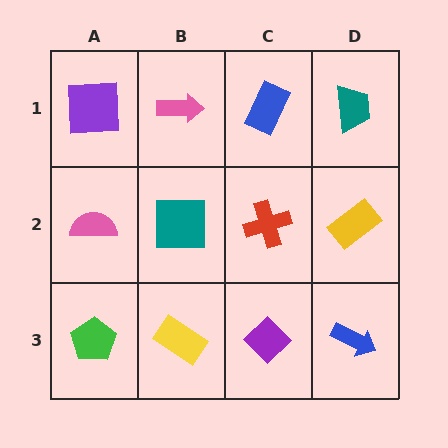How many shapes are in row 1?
4 shapes.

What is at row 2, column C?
A red cross.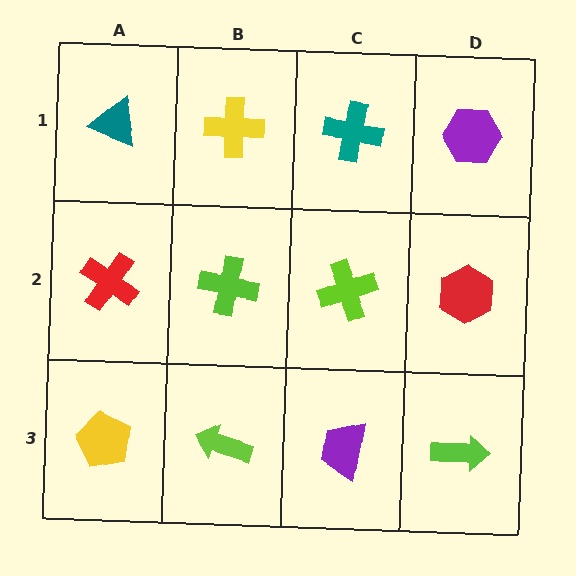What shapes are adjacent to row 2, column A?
A teal triangle (row 1, column A), a yellow pentagon (row 3, column A), a lime cross (row 2, column B).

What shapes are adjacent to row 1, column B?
A lime cross (row 2, column B), a teal triangle (row 1, column A), a teal cross (row 1, column C).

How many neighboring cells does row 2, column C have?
4.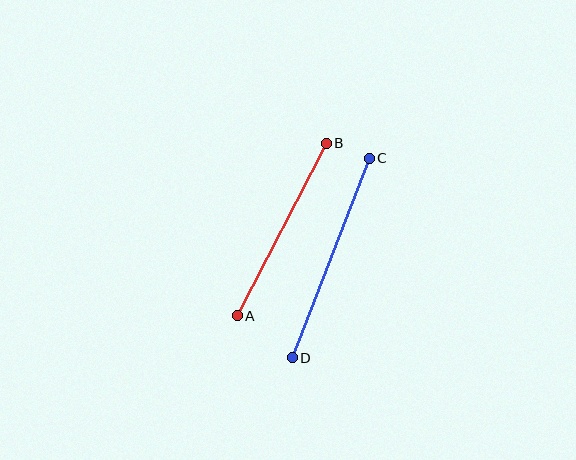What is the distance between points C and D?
The distance is approximately 214 pixels.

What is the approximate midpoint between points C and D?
The midpoint is at approximately (331, 258) pixels.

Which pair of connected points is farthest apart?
Points C and D are farthest apart.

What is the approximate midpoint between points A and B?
The midpoint is at approximately (282, 230) pixels.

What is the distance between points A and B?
The distance is approximately 194 pixels.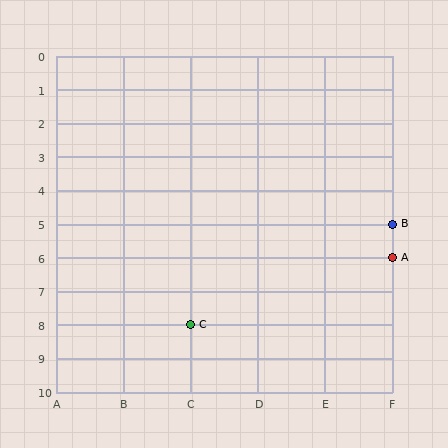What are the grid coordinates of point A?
Point A is at grid coordinates (F, 6).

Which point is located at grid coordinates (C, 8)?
Point C is at (C, 8).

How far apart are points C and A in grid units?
Points C and A are 3 columns and 2 rows apart (about 3.6 grid units diagonally).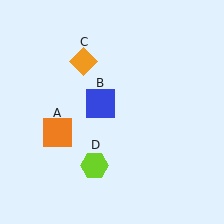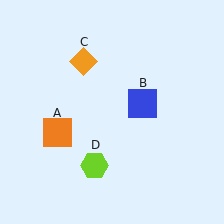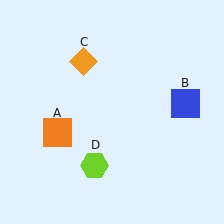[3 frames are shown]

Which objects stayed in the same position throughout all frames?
Orange square (object A) and orange diamond (object C) and lime hexagon (object D) remained stationary.